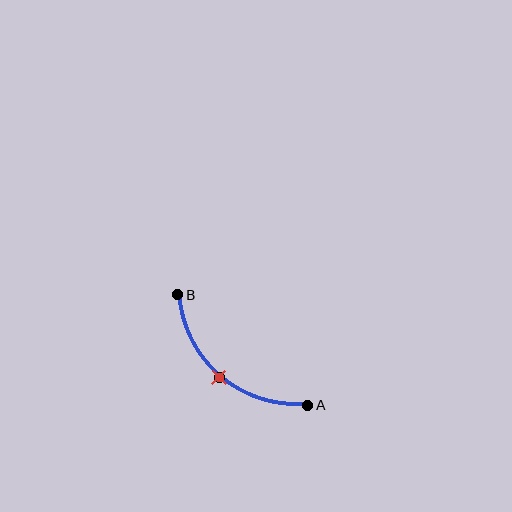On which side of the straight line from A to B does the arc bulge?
The arc bulges below and to the left of the straight line connecting A and B.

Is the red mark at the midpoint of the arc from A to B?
Yes. The red mark lies on the arc at equal arc-length from both A and B — it is the arc midpoint.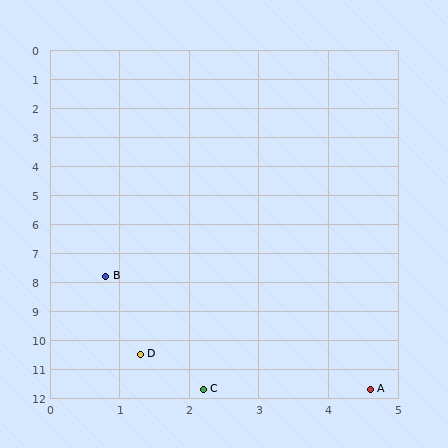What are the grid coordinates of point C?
Point C is at approximately (2.2, 11.7).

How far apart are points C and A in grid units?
Points C and A are about 2.4 grid units apart.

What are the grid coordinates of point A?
Point A is at approximately (4.6, 11.7).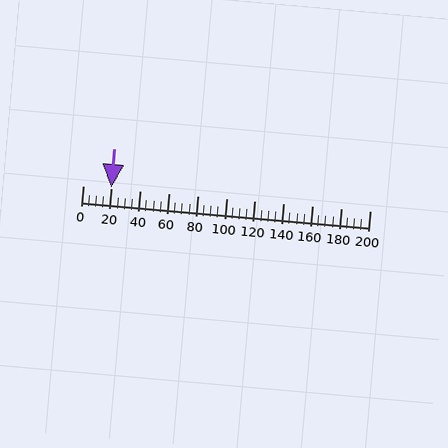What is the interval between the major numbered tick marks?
The major tick marks are spaced 20 units apart.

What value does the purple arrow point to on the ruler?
The purple arrow points to approximately 20.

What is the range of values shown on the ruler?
The ruler shows values from 0 to 200.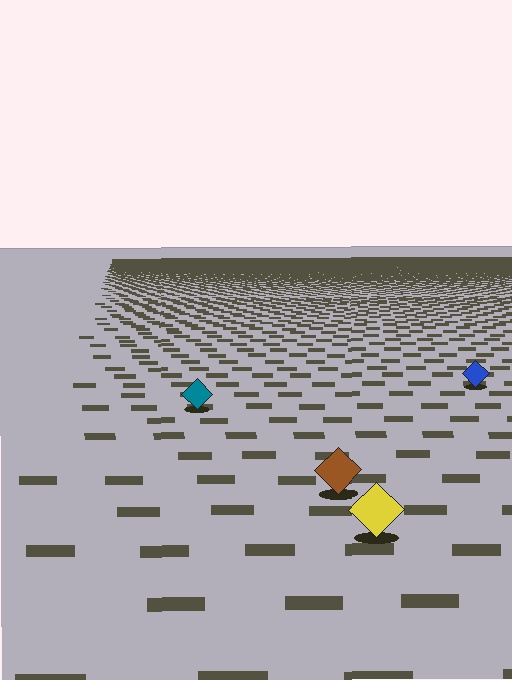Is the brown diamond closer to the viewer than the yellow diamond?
No. The yellow diamond is closer — you can tell from the texture gradient: the ground texture is coarser near it.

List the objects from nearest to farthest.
From nearest to farthest: the yellow diamond, the brown diamond, the teal diamond, the blue diamond.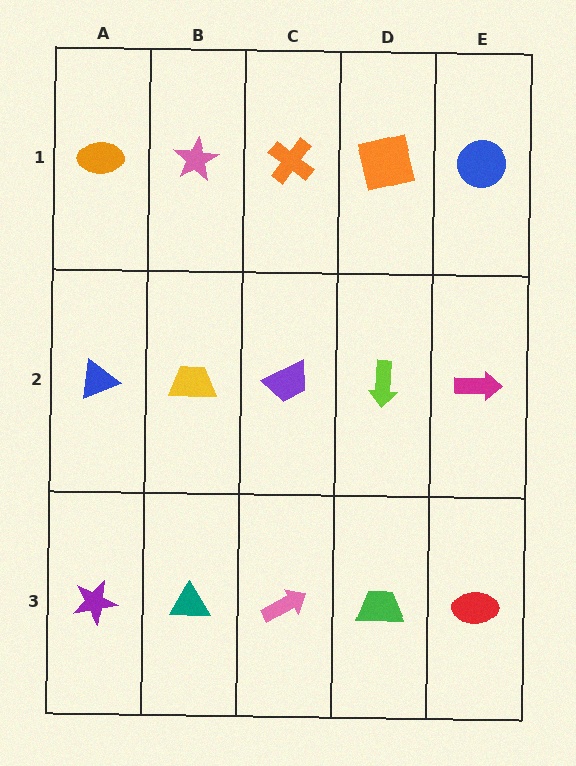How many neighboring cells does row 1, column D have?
3.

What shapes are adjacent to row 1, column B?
A yellow trapezoid (row 2, column B), an orange ellipse (row 1, column A), an orange cross (row 1, column C).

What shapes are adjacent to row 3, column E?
A magenta arrow (row 2, column E), a green trapezoid (row 3, column D).